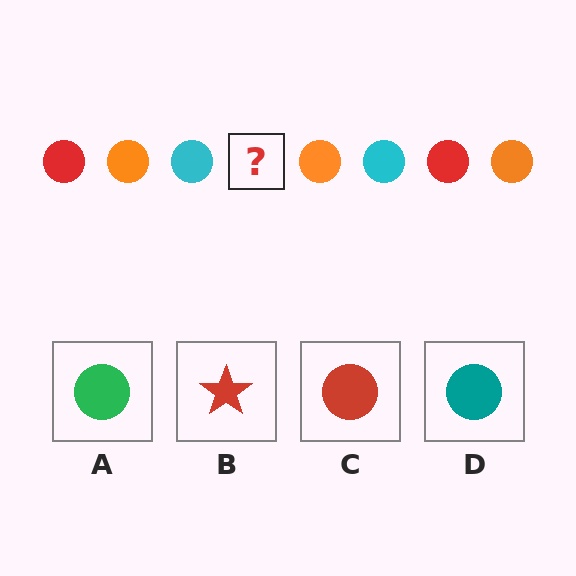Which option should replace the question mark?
Option C.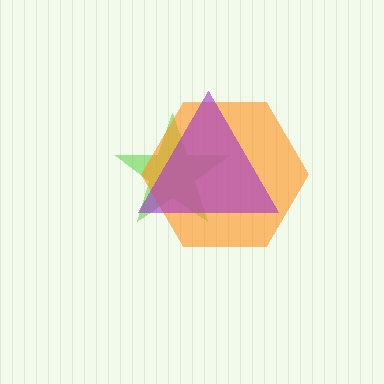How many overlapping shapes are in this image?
There are 3 overlapping shapes in the image.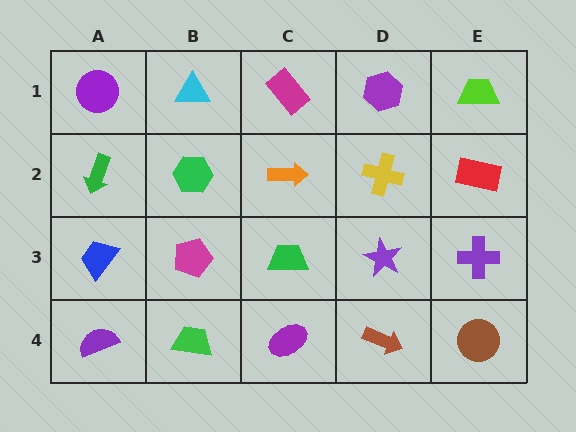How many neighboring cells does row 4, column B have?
3.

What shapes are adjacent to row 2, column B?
A cyan triangle (row 1, column B), a magenta pentagon (row 3, column B), a green arrow (row 2, column A), an orange arrow (row 2, column C).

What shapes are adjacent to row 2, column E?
A lime trapezoid (row 1, column E), a purple cross (row 3, column E), a yellow cross (row 2, column D).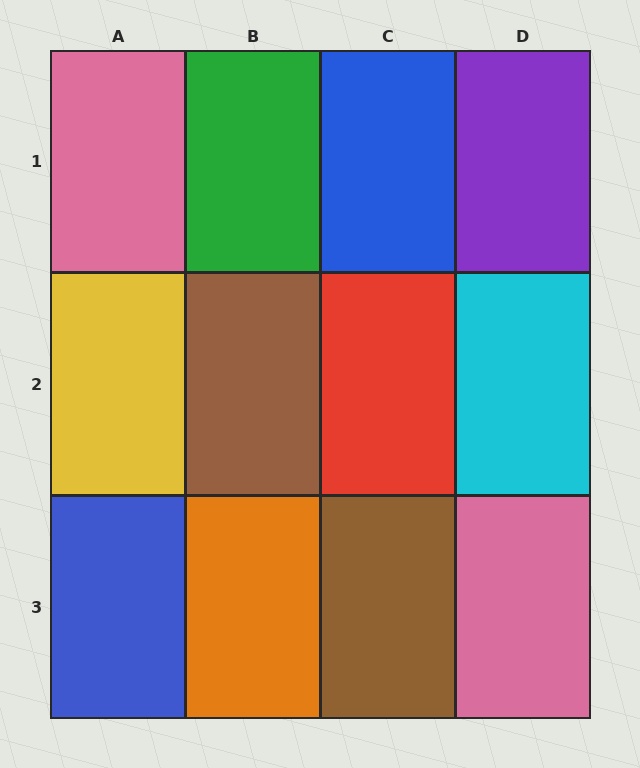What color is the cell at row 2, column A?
Yellow.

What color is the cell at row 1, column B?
Green.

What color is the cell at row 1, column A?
Pink.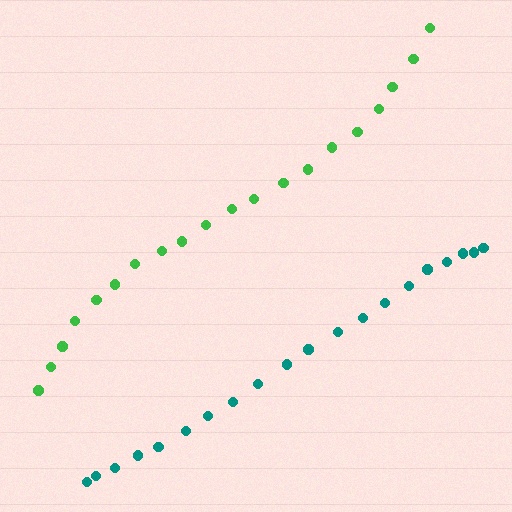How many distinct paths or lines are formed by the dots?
There are 2 distinct paths.